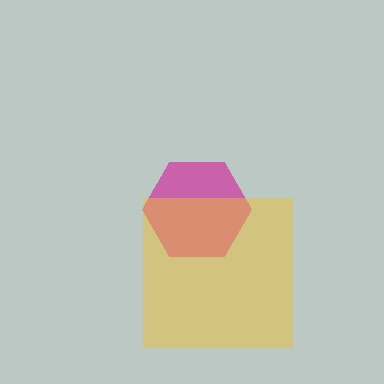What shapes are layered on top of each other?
The layered shapes are: a magenta hexagon, a yellow square.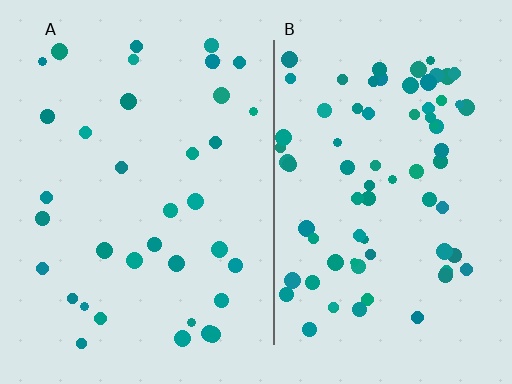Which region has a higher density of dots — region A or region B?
B (the right).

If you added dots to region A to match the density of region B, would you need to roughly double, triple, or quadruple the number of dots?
Approximately double.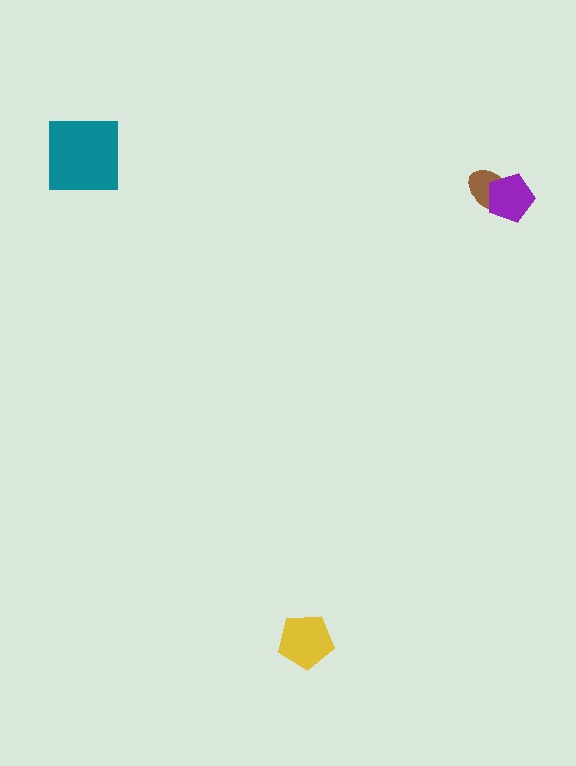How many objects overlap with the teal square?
0 objects overlap with the teal square.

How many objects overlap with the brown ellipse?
1 object overlaps with the brown ellipse.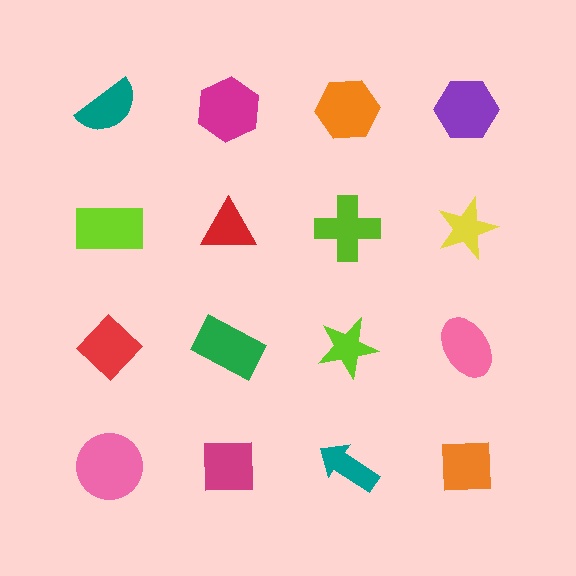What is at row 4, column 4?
An orange square.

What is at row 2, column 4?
A yellow star.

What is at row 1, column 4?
A purple hexagon.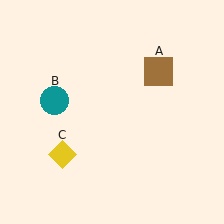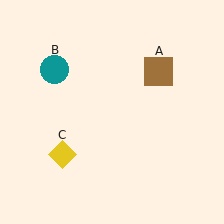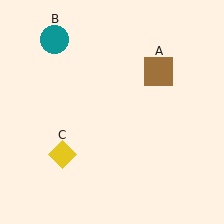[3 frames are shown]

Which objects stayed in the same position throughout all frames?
Brown square (object A) and yellow diamond (object C) remained stationary.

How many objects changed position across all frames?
1 object changed position: teal circle (object B).